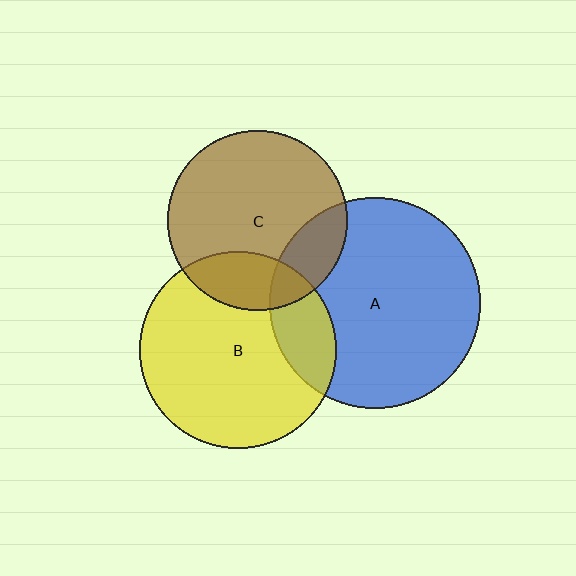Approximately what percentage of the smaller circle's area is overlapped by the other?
Approximately 20%.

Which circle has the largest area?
Circle A (blue).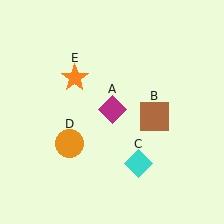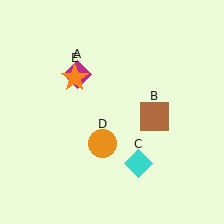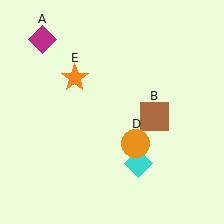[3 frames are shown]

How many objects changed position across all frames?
2 objects changed position: magenta diamond (object A), orange circle (object D).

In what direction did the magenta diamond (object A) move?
The magenta diamond (object A) moved up and to the left.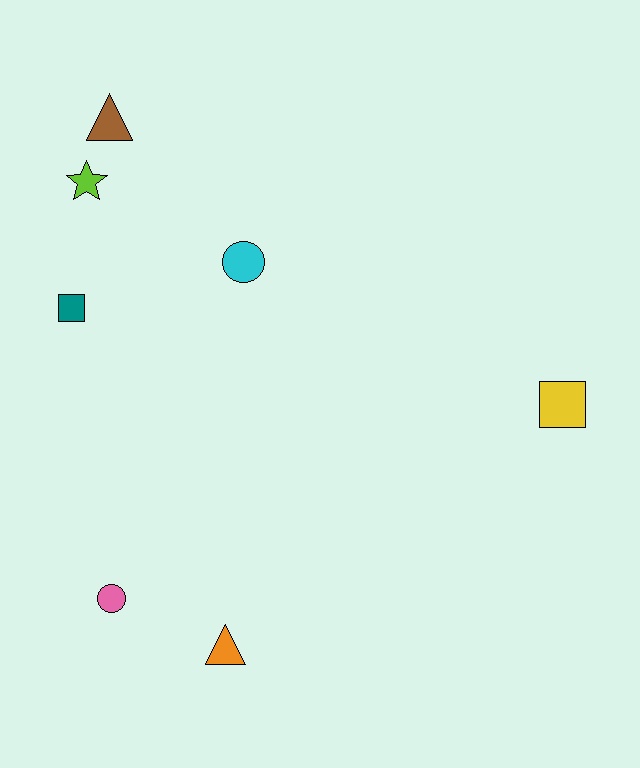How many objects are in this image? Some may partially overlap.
There are 7 objects.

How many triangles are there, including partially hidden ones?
There are 2 triangles.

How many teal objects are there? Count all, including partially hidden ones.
There is 1 teal object.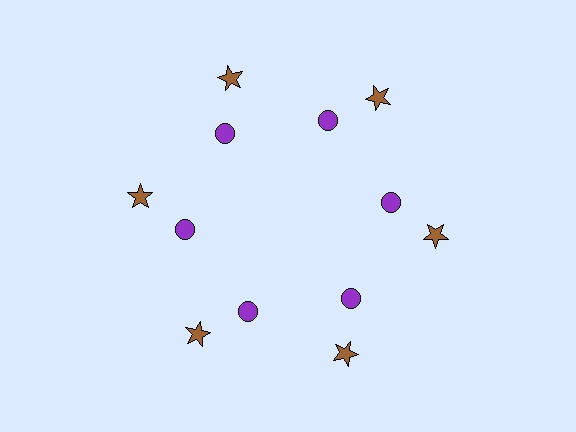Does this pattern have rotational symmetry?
Yes, this pattern has 6-fold rotational symmetry. It looks the same after rotating 60 degrees around the center.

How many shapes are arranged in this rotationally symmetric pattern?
There are 12 shapes, arranged in 6 groups of 2.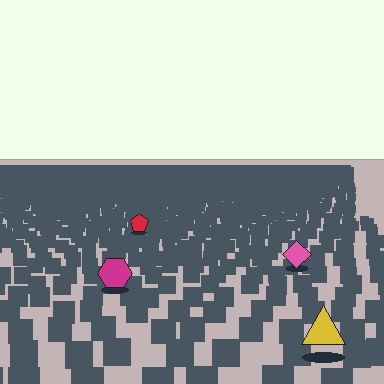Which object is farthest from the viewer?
The red pentagon is farthest from the viewer. It appears smaller and the ground texture around it is denser.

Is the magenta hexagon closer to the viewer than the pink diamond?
Yes. The magenta hexagon is closer — you can tell from the texture gradient: the ground texture is coarser near it.